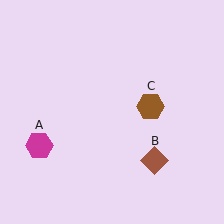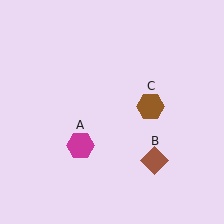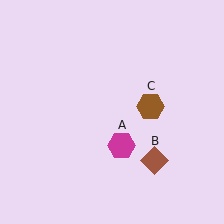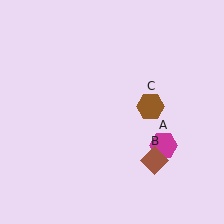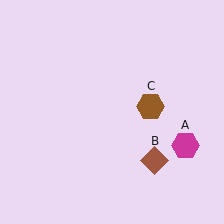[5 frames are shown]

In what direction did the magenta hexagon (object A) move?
The magenta hexagon (object A) moved right.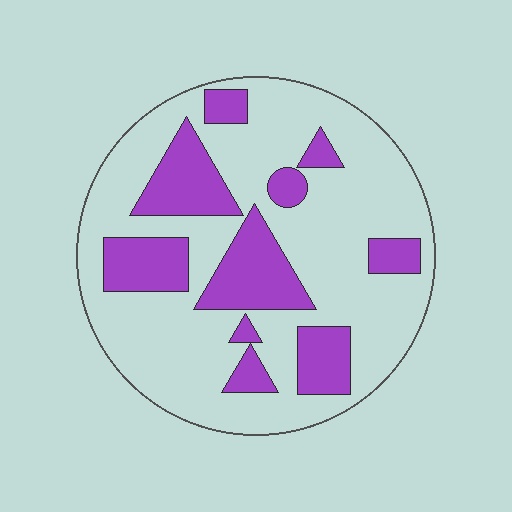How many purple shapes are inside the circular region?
10.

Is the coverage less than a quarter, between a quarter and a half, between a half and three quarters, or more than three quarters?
Between a quarter and a half.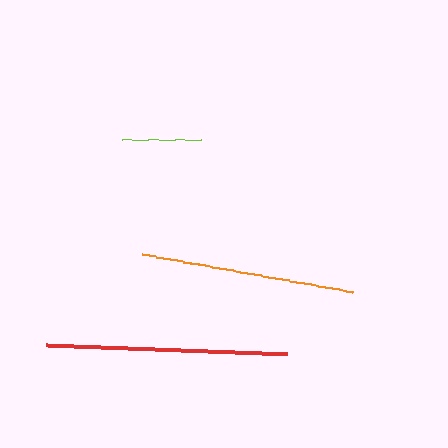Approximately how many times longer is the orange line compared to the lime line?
The orange line is approximately 2.7 times the length of the lime line.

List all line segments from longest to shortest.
From longest to shortest: red, orange, lime.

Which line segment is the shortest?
The lime line is the shortest at approximately 79 pixels.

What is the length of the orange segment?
The orange segment is approximately 214 pixels long.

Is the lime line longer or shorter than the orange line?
The orange line is longer than the lime line.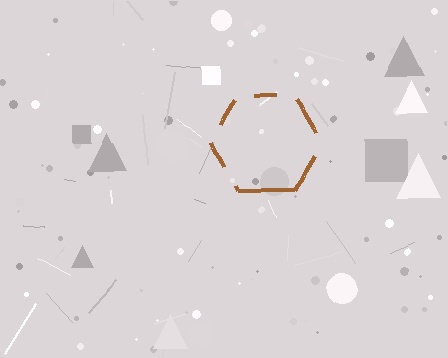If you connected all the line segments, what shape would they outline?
They would outline a hexagon.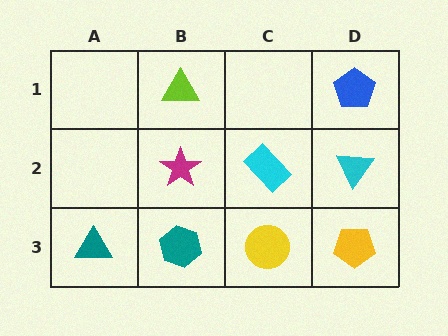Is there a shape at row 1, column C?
No, that cell is empty.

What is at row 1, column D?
A blue pentagon.